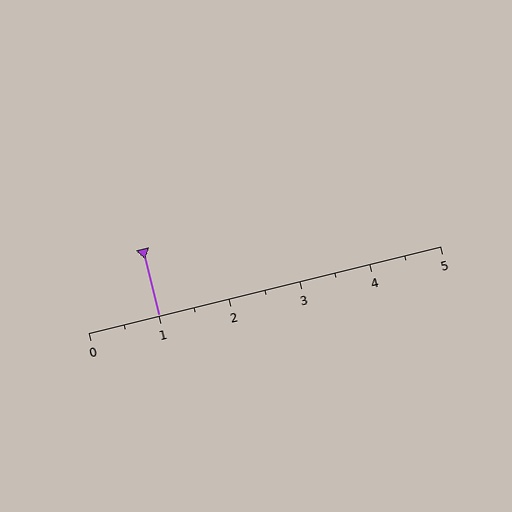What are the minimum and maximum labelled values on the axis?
The axis runs from 0 to 5.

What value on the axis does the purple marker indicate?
The marker indicates approximately 1.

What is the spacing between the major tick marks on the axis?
The major ticks are spaced 1 apart.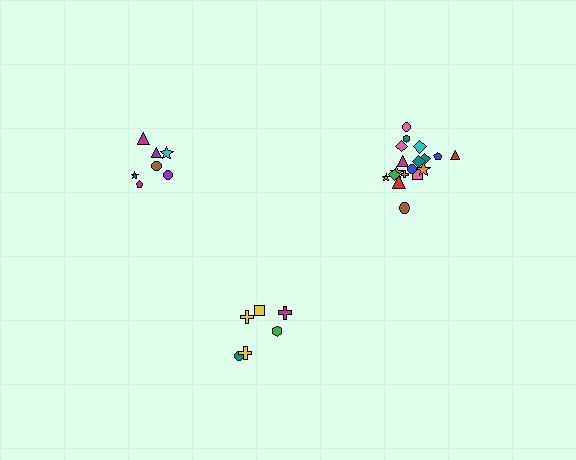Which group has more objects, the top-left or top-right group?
The top-right group.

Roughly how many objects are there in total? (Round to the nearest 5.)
Roughly 30 objects in total.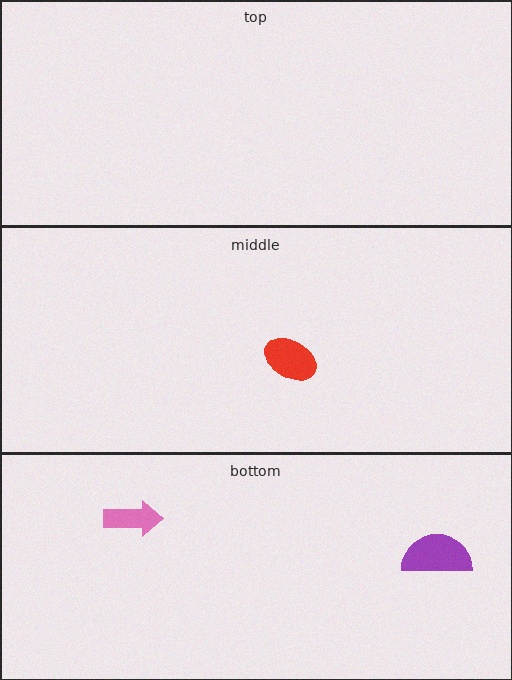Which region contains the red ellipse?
The middle region.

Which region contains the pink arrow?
The bottom region.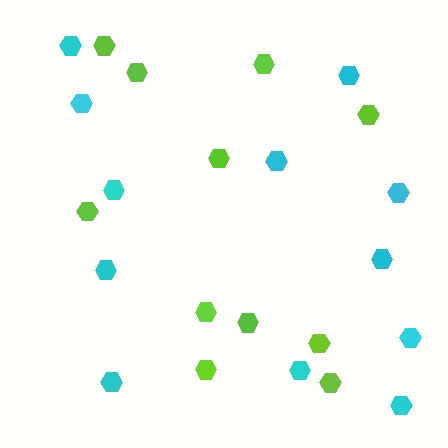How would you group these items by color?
There are 2 groups: one group of cyan hexagons (12) and one group of lime hexagons (11).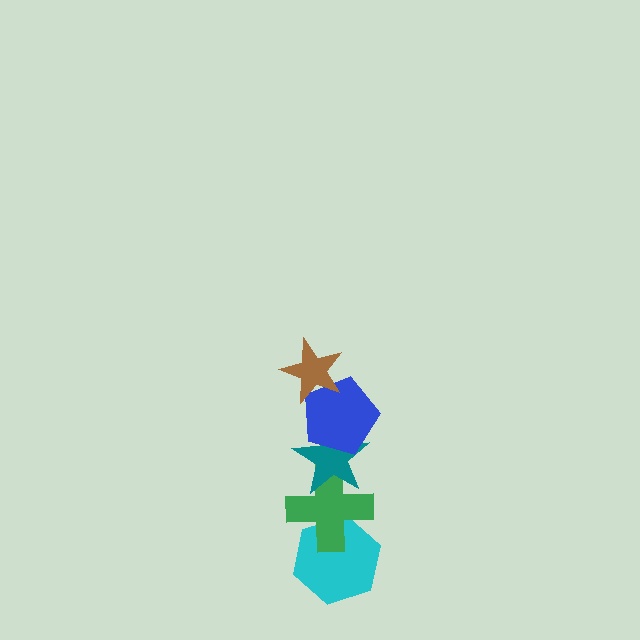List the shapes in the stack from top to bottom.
From top to bottom: the brown star, the blue pentagon, the teal star, the green cross, the cyan hexagon.